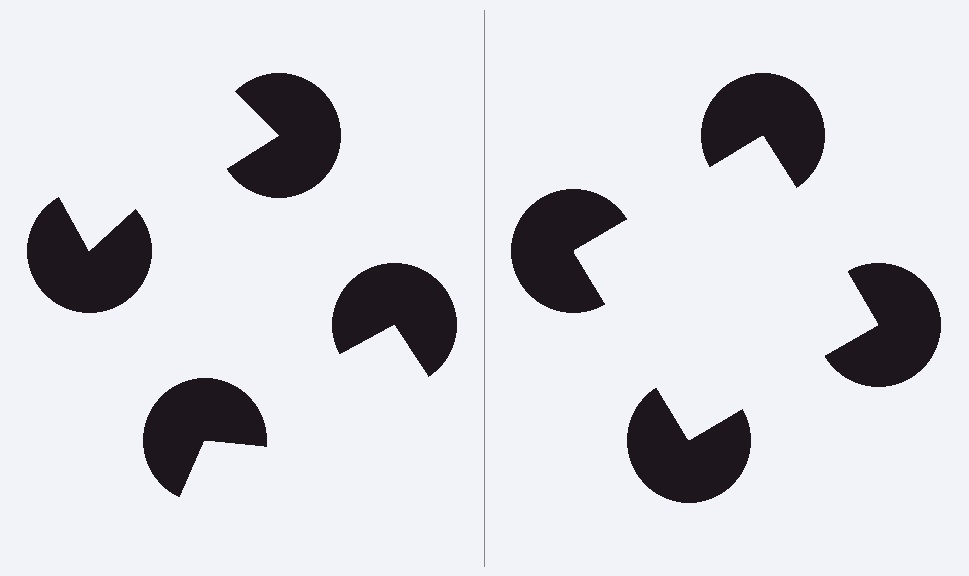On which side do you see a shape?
An illusory square appears on the right side. On the left side the wedge cuts are rotated, so no coherent shape forms.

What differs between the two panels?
The pac-man discs are positioned identically on both sides; only the wedge orientations differ. On the right they align to a square; on the left they are misaligned.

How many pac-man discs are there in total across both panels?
8 — 4 on each side.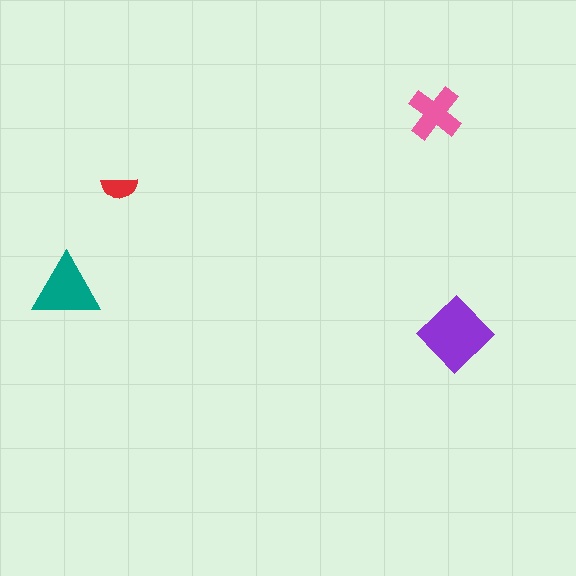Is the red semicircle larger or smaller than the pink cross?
Smaller.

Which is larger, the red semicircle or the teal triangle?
The teal triangle.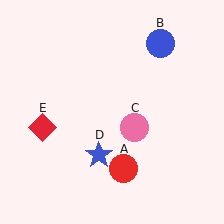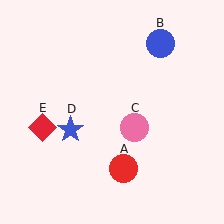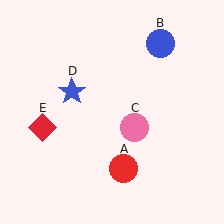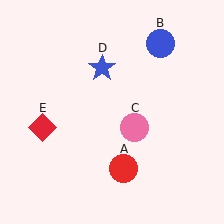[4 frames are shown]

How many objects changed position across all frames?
1 object changed position: blue star (object D).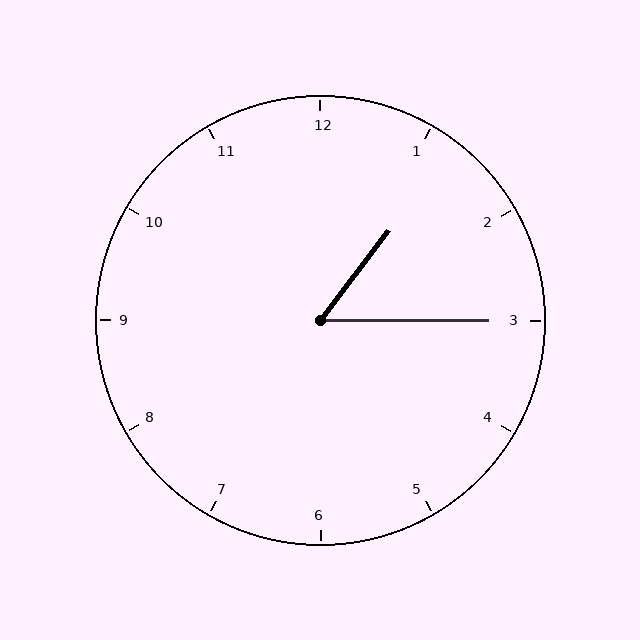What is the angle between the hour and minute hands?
Approximately 52 degrees.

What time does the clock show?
1:15.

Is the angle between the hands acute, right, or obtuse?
It is acute.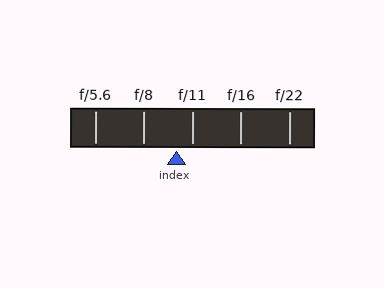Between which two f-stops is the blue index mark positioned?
The index mark is between f/8 and f/11.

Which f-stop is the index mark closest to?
The index mark is closest to f/11.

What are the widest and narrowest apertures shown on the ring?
The widest aperture shown is f/5.6 and the narrowest is f/22.